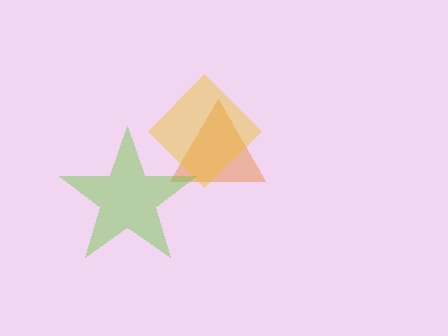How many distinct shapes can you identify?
There are 3 distinct shapes: an orange triangle, a yellow diamond, a lime star.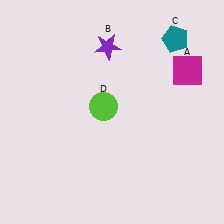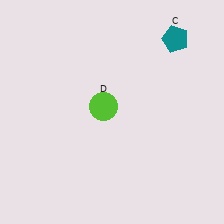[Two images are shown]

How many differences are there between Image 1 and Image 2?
There are 2 differences between the two images.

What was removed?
The magenta square (A), the purple star (B) were removed in Image 2.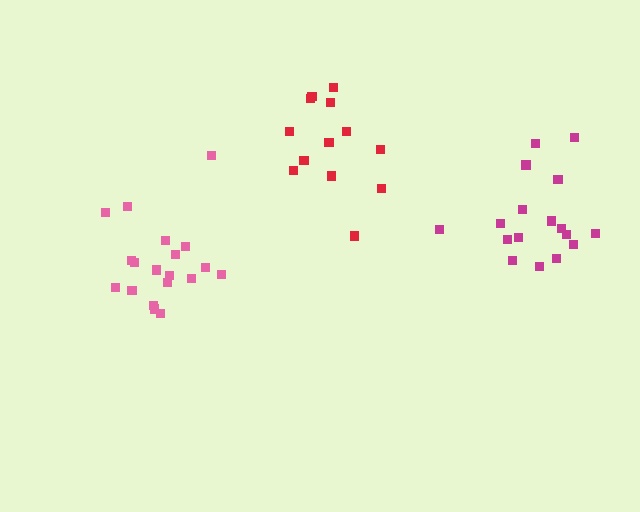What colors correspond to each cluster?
The clusters are colored: magenta, pink, red.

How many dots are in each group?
Group 1: 17 dots, Group 2: 19 dots, Group 3: 13 dots (49 total).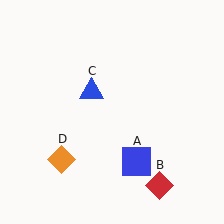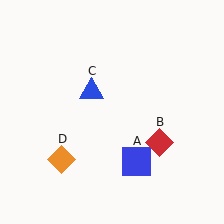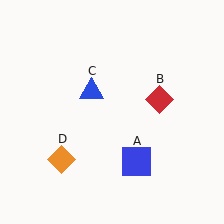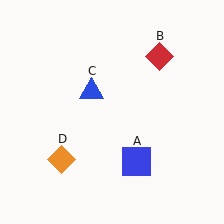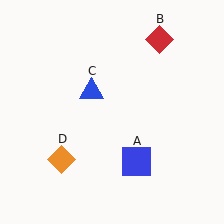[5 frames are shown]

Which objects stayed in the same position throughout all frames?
Blue square (object A) and blue triangle (object C) and orange diamond (object D) remained stationary.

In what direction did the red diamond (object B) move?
The red diamond (object B) moved up.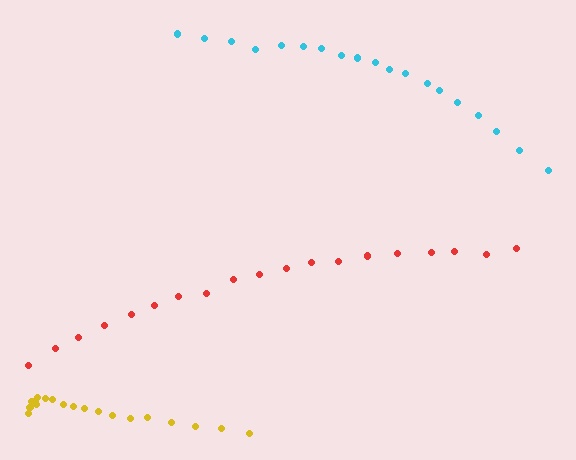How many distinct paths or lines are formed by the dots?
There are 3 distinct paths.